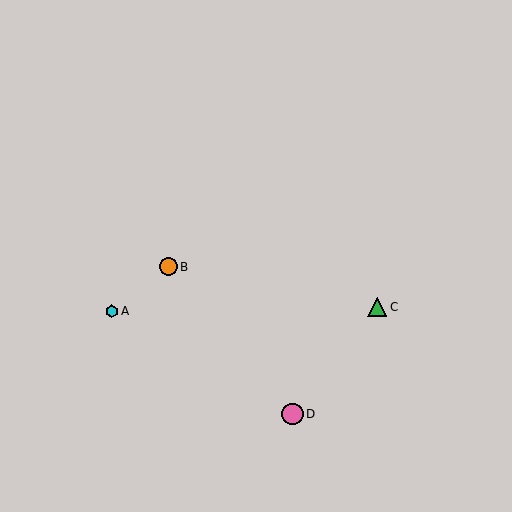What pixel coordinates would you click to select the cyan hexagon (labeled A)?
Click at (112, 311) to select the cyan hexagon A.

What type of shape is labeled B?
Shape B is an orange circle.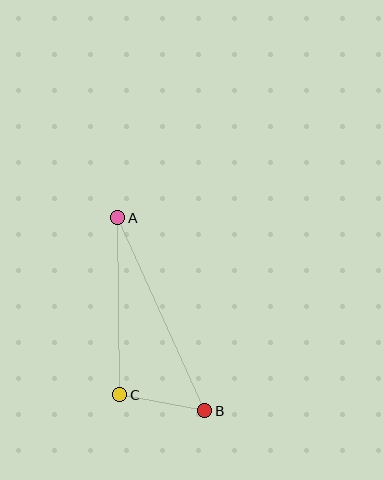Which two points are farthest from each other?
Points A and B are farthest from each other.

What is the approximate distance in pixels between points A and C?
The distance between A and C is approximately 177 pixels.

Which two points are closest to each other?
Points B and C are closest to each other.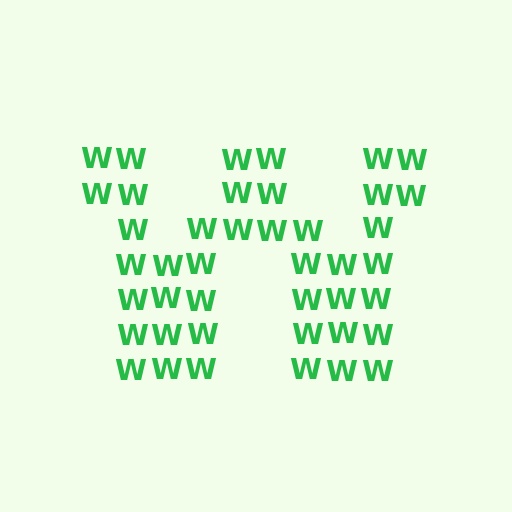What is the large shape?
The large shape is the letter W.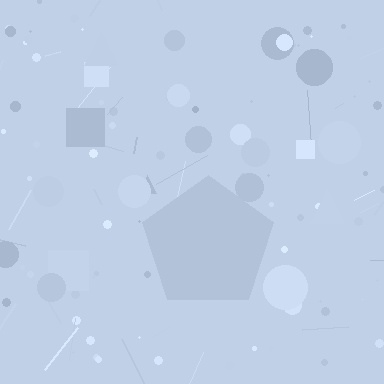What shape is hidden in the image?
A pentagon is hidden in the image.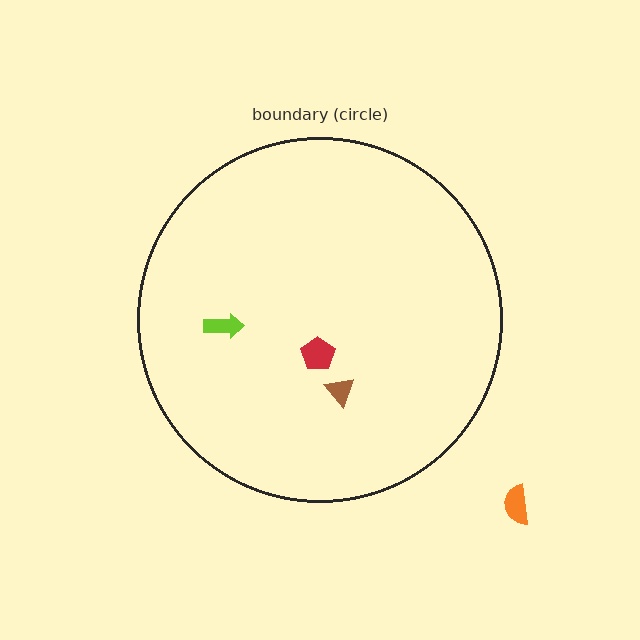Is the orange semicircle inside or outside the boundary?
Outside.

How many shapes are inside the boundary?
3 inside, 1 outside.